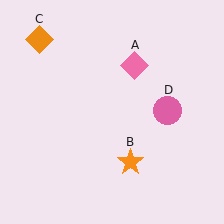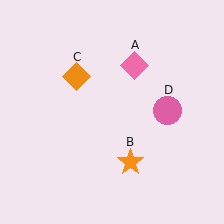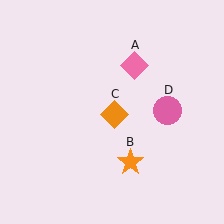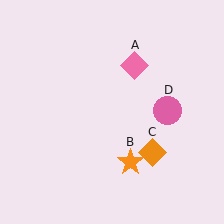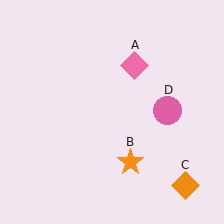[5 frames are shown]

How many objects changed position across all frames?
1 object changed position: orange diamond (object C).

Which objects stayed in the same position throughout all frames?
Pink diamond (object A) and orange star (object B) and pink circle (object D) remained stationary.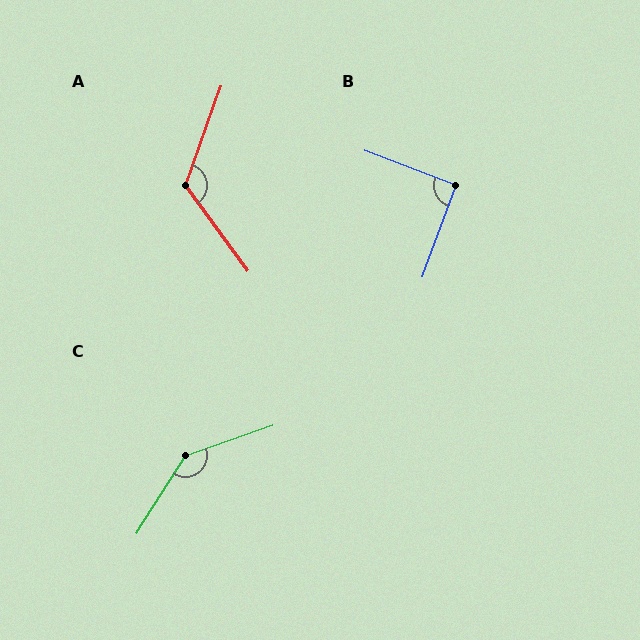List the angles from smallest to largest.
B (91°), A (124°), C (142°).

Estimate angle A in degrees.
Approximately 124 degrees.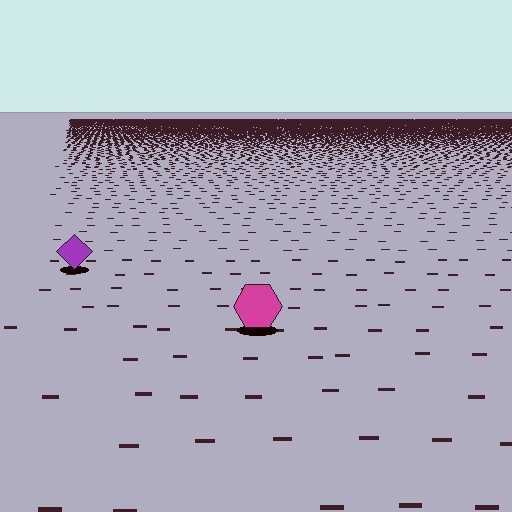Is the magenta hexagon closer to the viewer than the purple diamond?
Yes. The magenta hexagon is closer — you can tell from the texture gradient: the ground texture is coarser near it.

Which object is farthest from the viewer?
The purple diamond is farthest from the viewer. It appears smaller and the ground texture around it is denser.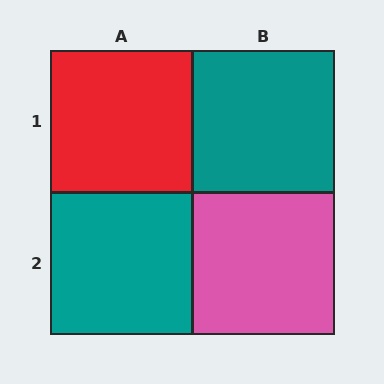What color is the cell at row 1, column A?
Red.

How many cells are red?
1 cell is red.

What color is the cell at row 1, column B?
Teal.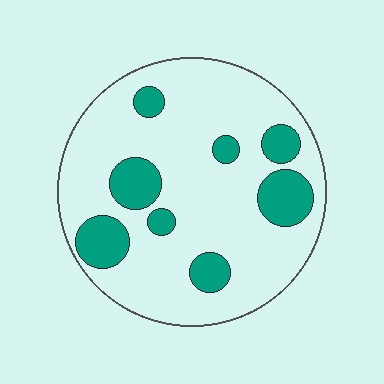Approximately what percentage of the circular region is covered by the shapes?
Approximately 20%.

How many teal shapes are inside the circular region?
8.